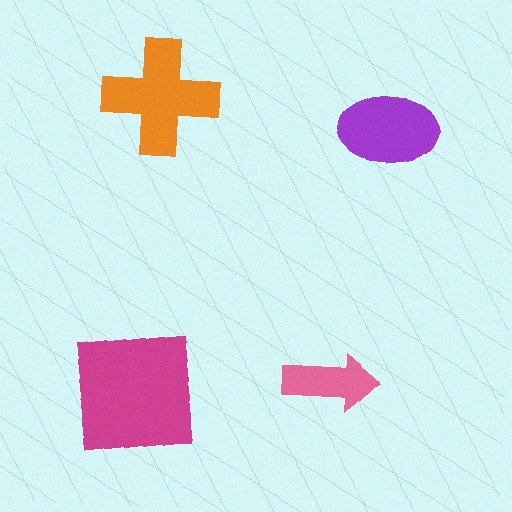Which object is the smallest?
The pink arrow.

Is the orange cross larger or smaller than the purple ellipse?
Larger.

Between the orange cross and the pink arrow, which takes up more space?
The orange cross.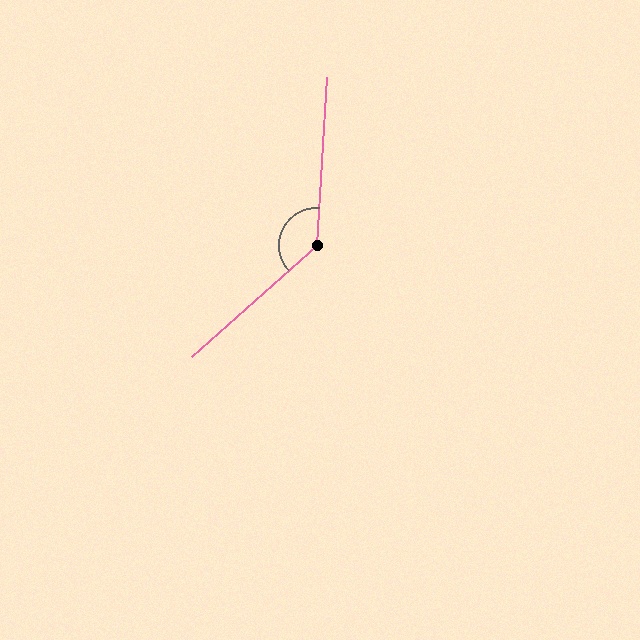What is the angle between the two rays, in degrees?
Approximately 135 degrees.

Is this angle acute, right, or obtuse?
It is obtuse.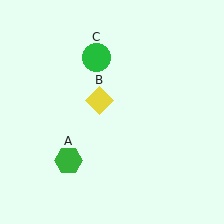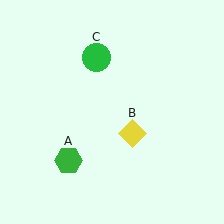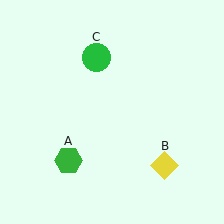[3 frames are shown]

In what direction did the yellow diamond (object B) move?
The yellow diamond (object B) moved down and to the right.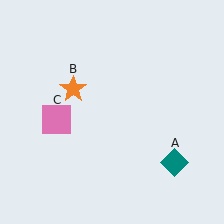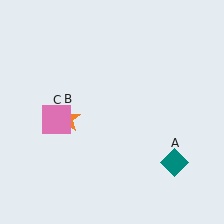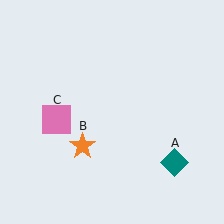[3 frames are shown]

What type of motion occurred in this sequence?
The orange star (object B) rotated counterclockwise around the center of the scene.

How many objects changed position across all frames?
1 object changed position: orange star (object B).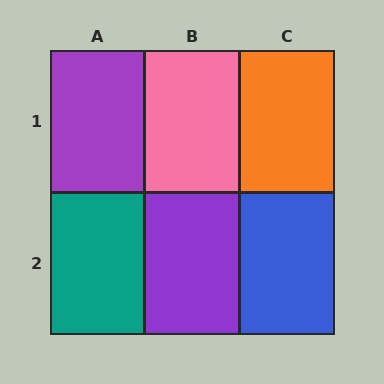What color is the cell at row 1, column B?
Pink.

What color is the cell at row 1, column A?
Purple.